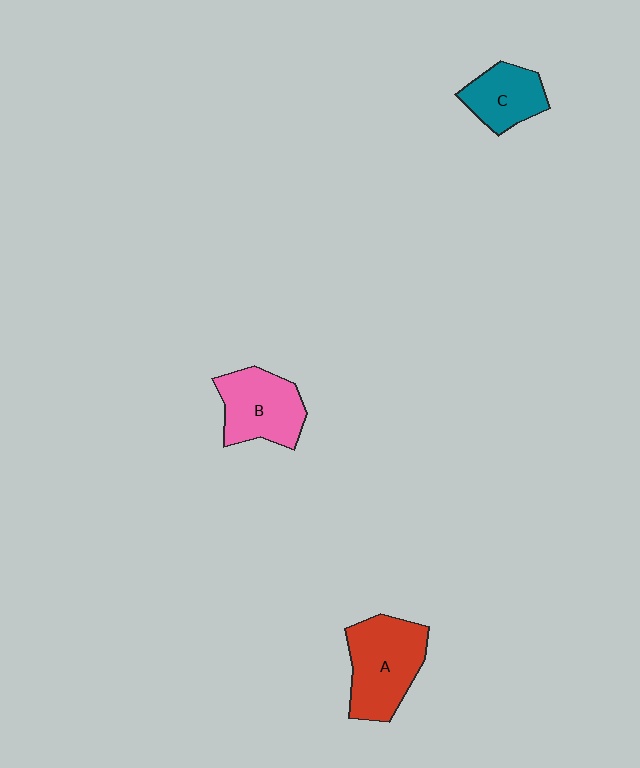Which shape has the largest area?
Shape A (red).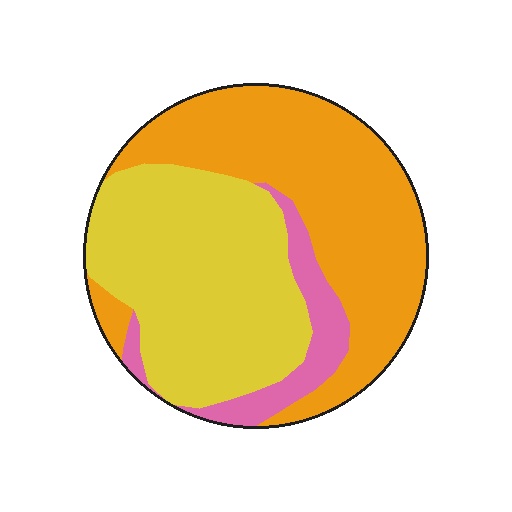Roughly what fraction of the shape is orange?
Orange covers around 45% of the shape.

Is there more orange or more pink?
Orange.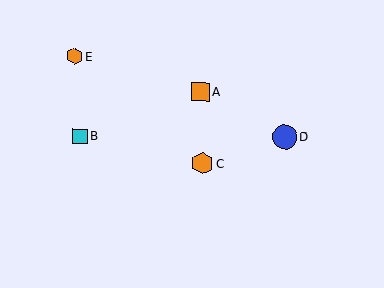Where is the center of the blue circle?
The center of the blue circle is at (285, 137).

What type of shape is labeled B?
Shape B is a cyan square.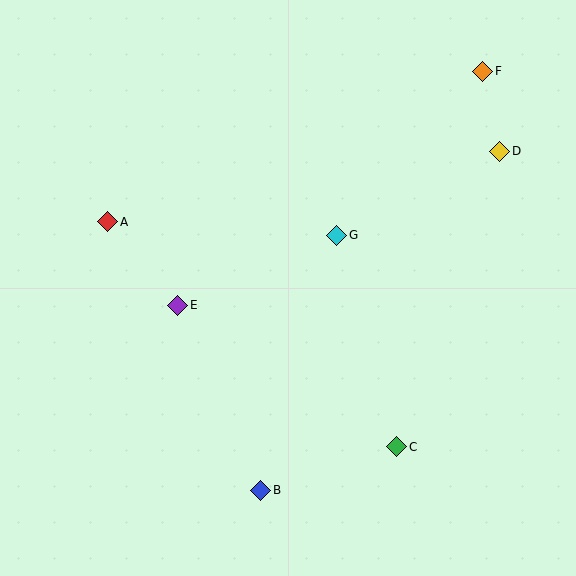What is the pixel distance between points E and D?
The distance between E and D is 357 pixels.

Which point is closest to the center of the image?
Point G at (337, 235) is closest to the center.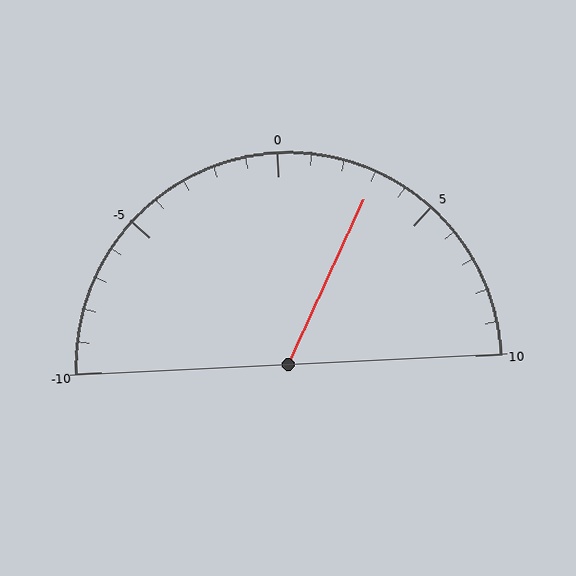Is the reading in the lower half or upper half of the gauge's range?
The reading is in the upper half of the range (-10 to 10).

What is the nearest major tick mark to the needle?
The nearest major tick mark is 5.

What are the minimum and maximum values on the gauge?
The gauge ranges from -10 to 10.